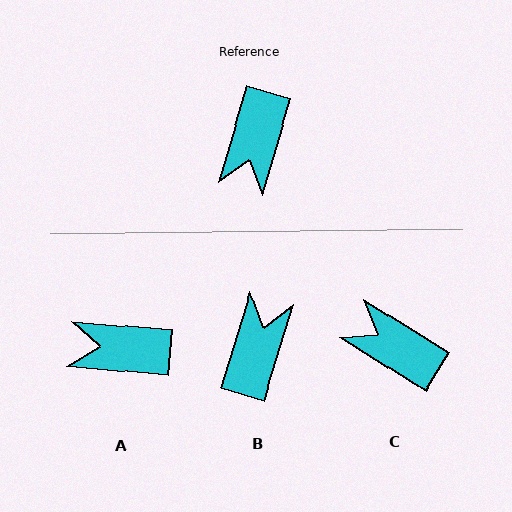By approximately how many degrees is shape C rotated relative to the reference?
Approximately 106 degrees clockwise.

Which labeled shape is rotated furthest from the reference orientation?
B, about 179 degrees away.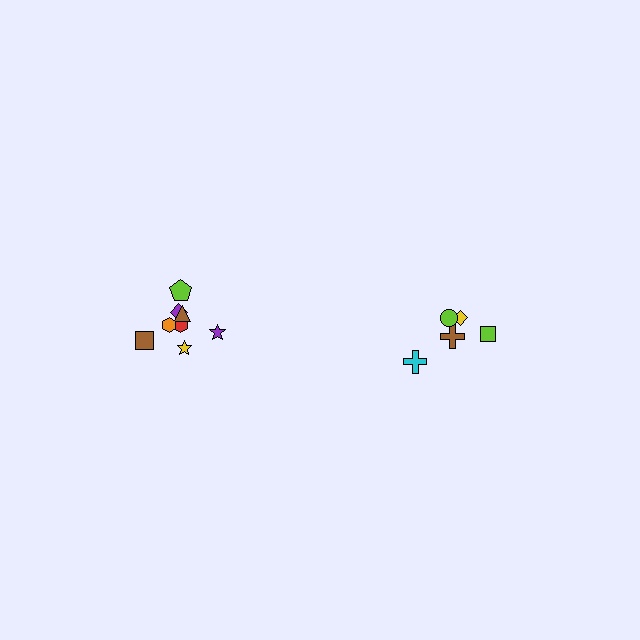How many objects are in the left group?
There are 8 objects.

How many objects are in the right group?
There are 5 objects.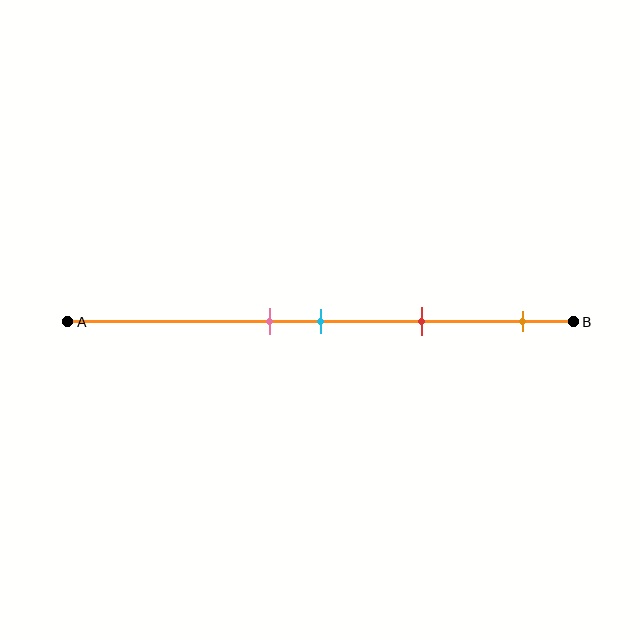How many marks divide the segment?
There are 4 marks dividing the segment.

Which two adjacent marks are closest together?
The pink and cyan marks are the closest adjacent pair.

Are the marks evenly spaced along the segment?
No, the marks are not evenly spaced.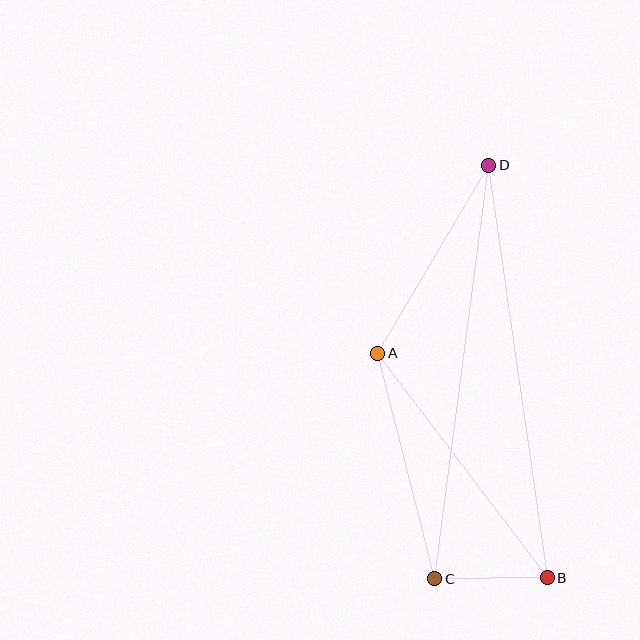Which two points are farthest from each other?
Points C and D are farthest from each other.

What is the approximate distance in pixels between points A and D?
The distance between A and D is approximately 219 pixels.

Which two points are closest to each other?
Points B and C are closest to each other.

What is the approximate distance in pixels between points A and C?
The distance between A and C is approximately 232 pixels.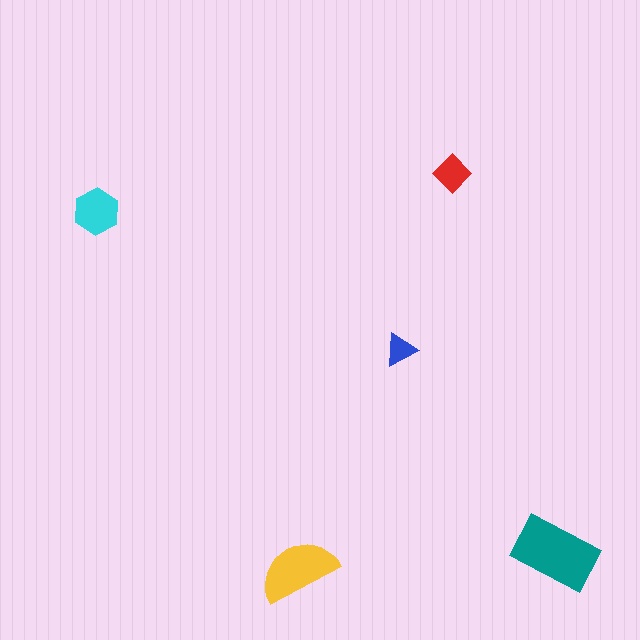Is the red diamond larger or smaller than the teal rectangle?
Smaller.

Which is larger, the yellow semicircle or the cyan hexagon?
The yellow semicircle.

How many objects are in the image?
There are 5 objects in the image.